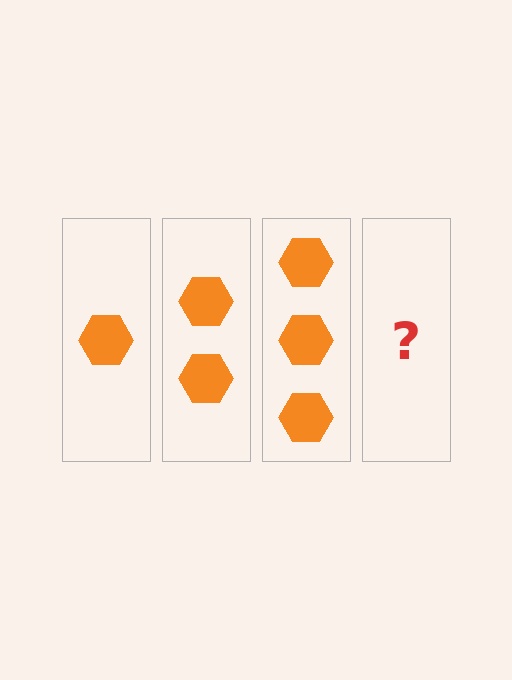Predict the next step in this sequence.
The next step is 4 hexagons.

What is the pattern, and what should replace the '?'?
The pattern is that each step adds one more hexagon. The '?' should be 4 hexagons.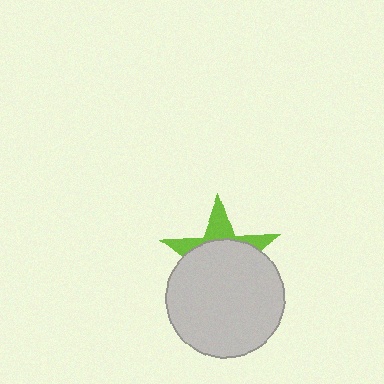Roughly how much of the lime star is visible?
A small part of it is visible (roughly 33%).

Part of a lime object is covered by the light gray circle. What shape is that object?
It is a star.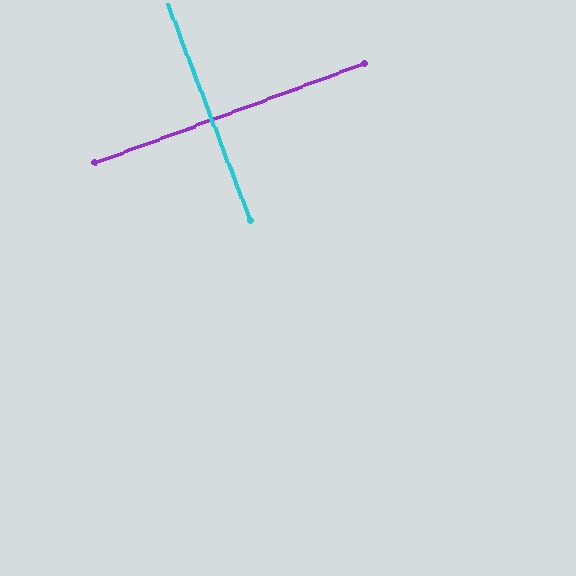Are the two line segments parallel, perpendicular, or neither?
Perpendicular — they meet at approximately 89°.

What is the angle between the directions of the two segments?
Approximately 89 degrees.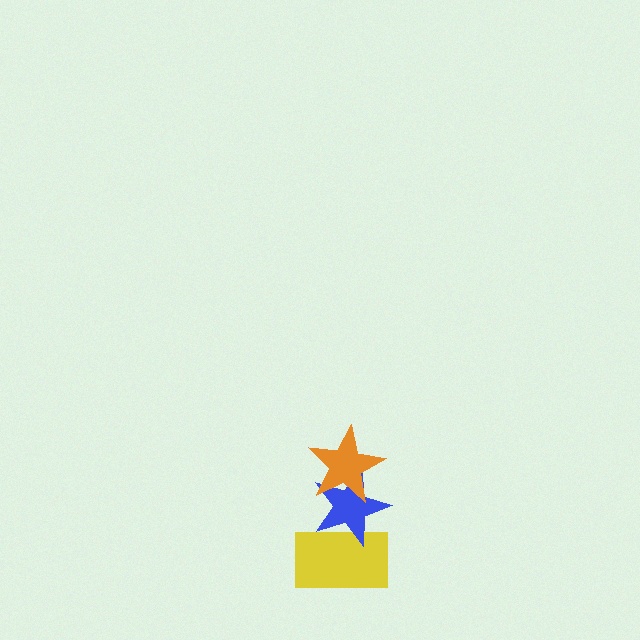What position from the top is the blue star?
The blue star is 2nd from the top.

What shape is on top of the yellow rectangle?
The blue star is on top of the yellow rectangle.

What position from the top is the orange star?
The orange star is 1st from the top.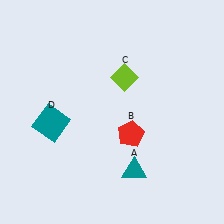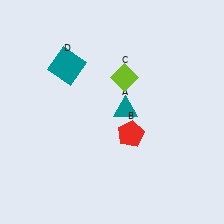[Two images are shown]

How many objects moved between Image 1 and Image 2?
2 objects moved between the two images.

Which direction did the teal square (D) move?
The teal square (D) moved up.